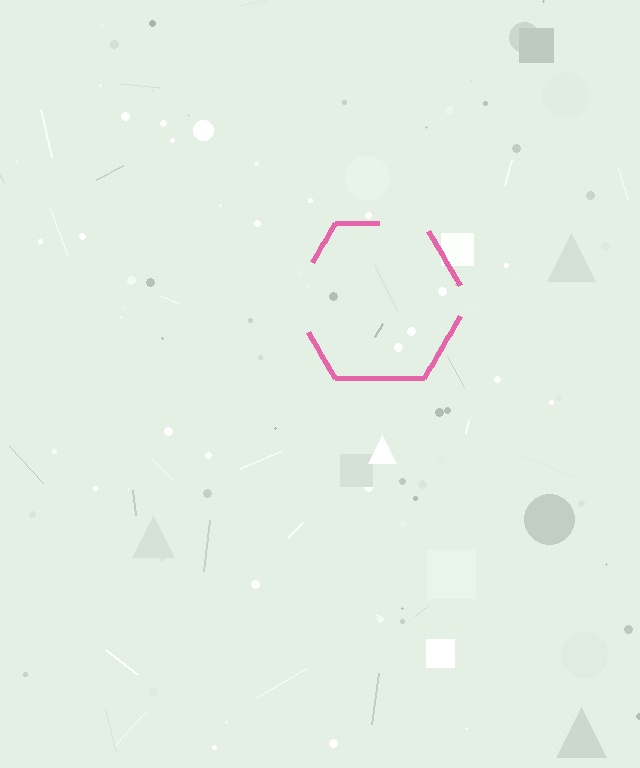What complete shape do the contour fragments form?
The contour fragments form a hexagon.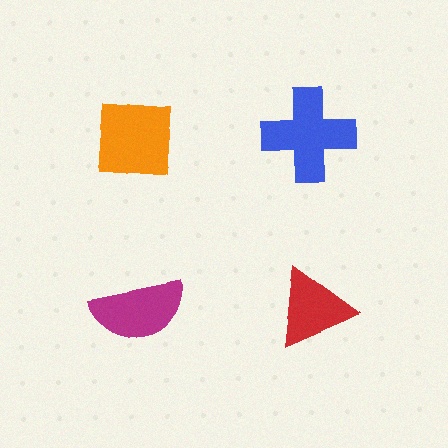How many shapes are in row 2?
2 shapes.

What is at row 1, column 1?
An orange square.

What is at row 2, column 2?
A red triangle.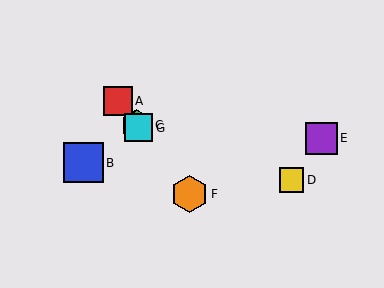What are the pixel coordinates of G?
Object G is at (138, 128).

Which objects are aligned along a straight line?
Objects A, C, F, G are aligned along a straight line.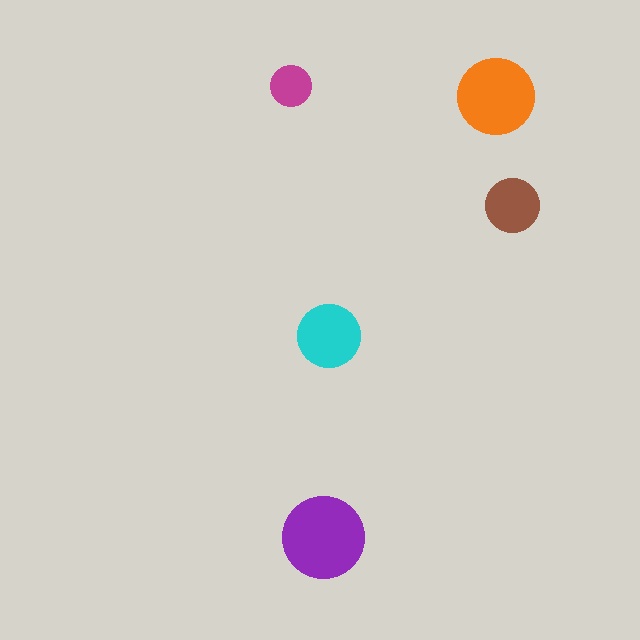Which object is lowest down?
The purple circle is bottommost.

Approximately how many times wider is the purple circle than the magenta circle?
About 2 times wider.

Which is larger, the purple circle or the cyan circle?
The purple one.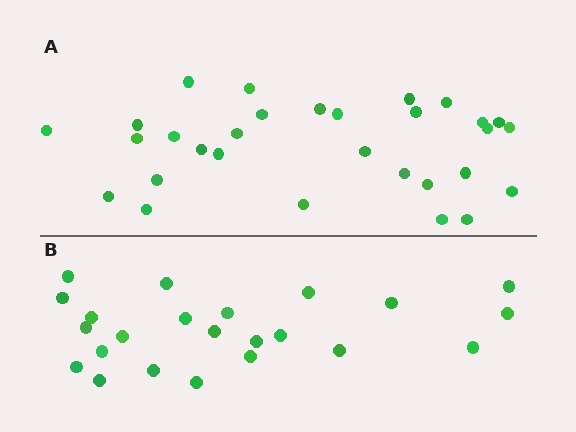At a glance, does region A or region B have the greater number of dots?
Region A (the top region) has more dots.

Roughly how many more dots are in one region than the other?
Region A has roughly 8 or so more dots than region B.